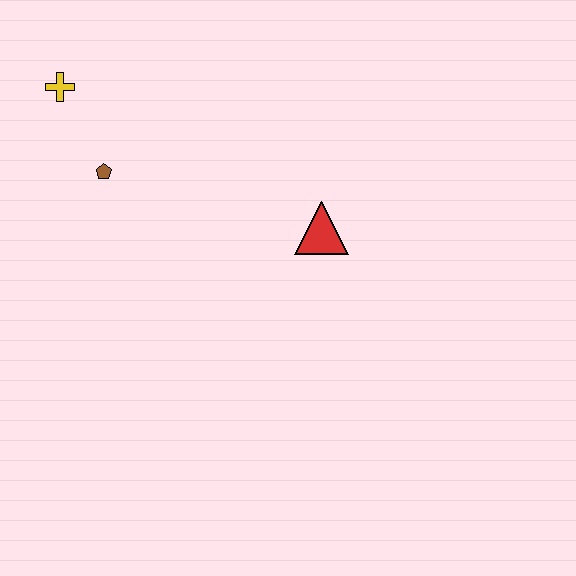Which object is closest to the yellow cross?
The brown pentagon is closest to the yellow cross.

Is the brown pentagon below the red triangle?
No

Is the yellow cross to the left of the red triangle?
Yes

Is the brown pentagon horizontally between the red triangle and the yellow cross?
Yes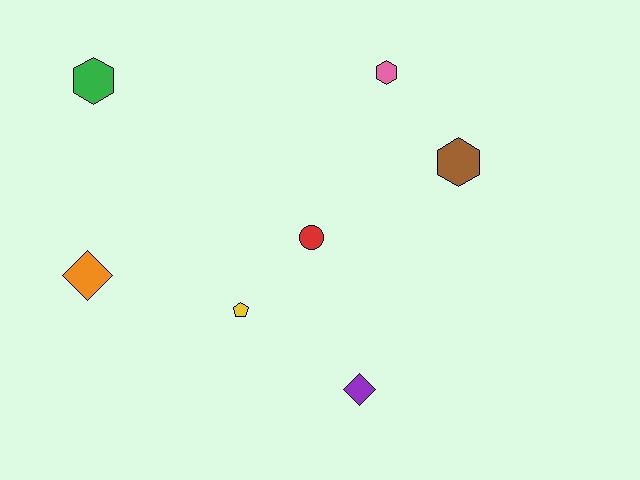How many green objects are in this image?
There is 1 green object.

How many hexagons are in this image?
There are 3 hexagons.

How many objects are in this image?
There are 7 objects.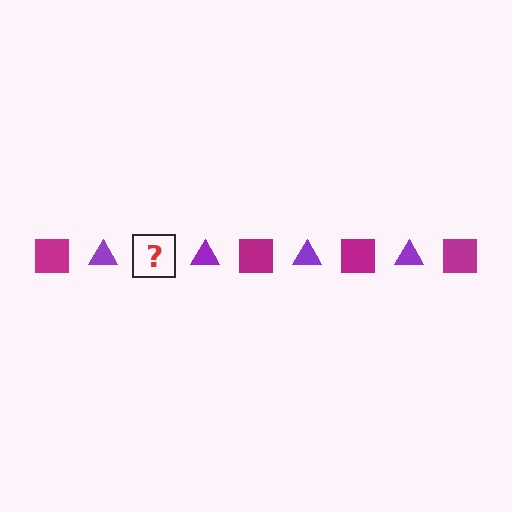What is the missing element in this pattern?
The missing element is a magenta square.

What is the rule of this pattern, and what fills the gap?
The rule is that the pattern alternates between magenta square and purple triangle. The gap should be filled with a magenta square.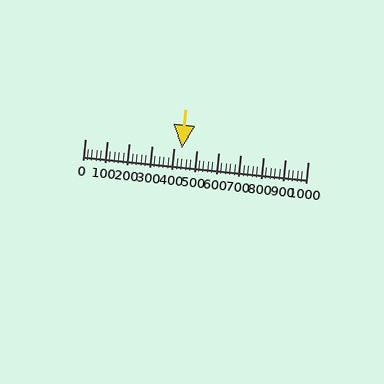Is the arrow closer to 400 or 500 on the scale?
The arrow is closer to 400.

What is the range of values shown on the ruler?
The ruler shows values from 0 to 1000.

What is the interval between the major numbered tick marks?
The major tick marks are spaced 100 units apart.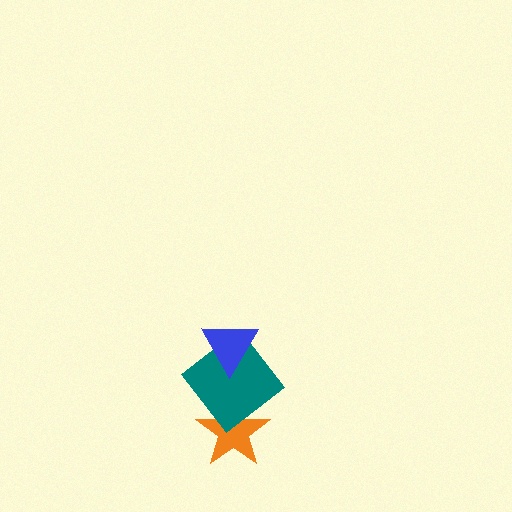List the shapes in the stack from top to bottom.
From top to bottom: the blue triangle, the teal diamond, the orange star.